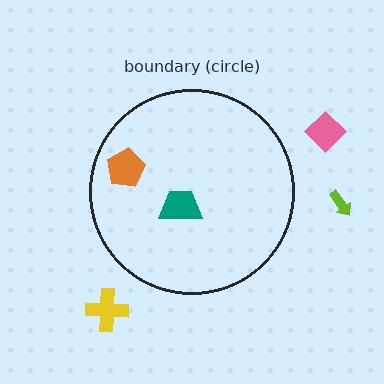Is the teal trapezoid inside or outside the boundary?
Inside.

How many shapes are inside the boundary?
2 inside, 3 outside.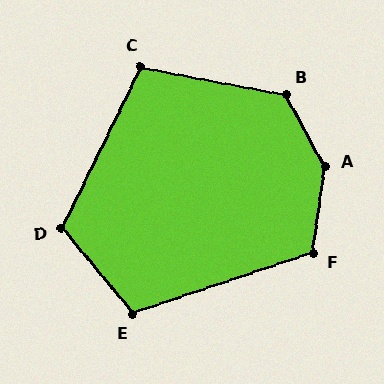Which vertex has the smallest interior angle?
C, at approximately 105 degrees.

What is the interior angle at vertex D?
Approximately 114 degrees (obtuse).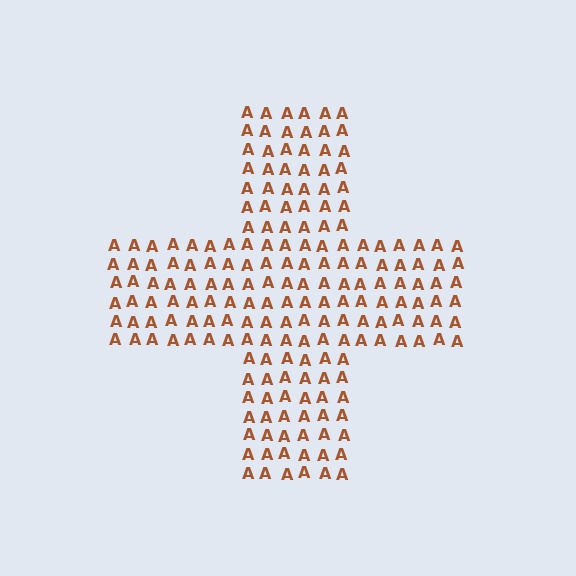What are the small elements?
The small elements are letter A's.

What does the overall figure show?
The overall figure shows a cross.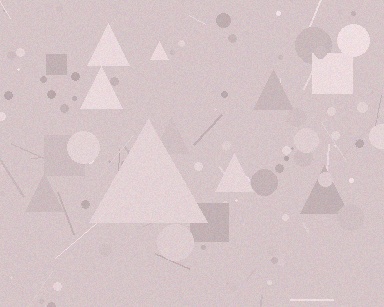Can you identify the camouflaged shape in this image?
The camouflaged shape is a triangle.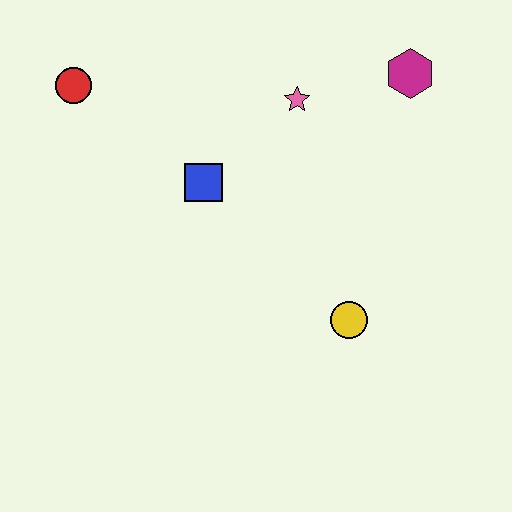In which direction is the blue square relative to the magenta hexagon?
The blue square is to the left of the magenta hexagon.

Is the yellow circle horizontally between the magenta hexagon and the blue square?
Yes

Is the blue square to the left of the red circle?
No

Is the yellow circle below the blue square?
Yes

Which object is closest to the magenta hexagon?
The pink star is closest to the magenta hexagon.